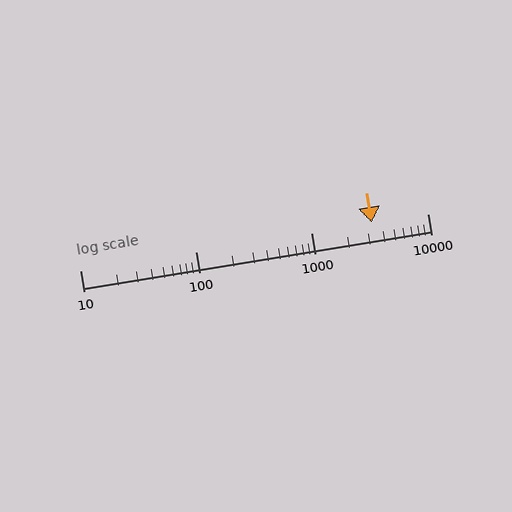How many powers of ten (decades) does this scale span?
The scale spans 3 decades, from 10 to 10000.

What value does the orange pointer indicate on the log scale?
The pointer indicates approximately 3300.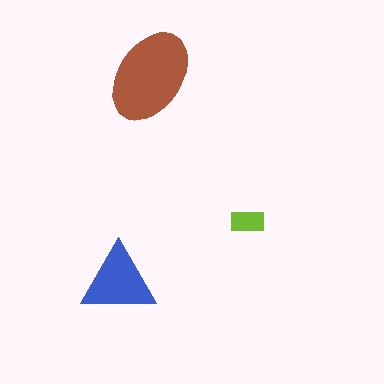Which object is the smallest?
The lime rectangle.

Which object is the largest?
The brown ellipse.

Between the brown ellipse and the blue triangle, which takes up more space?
The brown ellipse.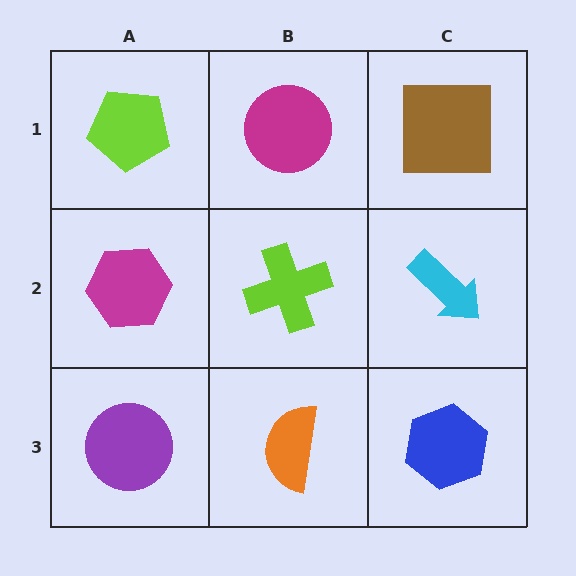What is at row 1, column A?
A lime pentagon.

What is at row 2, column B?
A lime cross.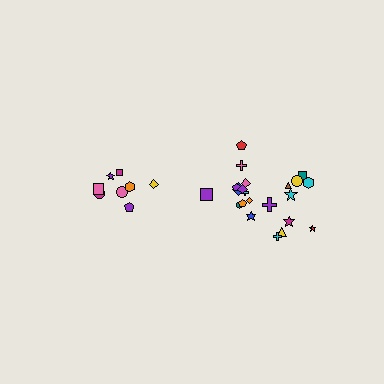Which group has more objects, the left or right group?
The right group.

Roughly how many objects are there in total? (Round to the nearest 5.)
Roughly 30 objects in total.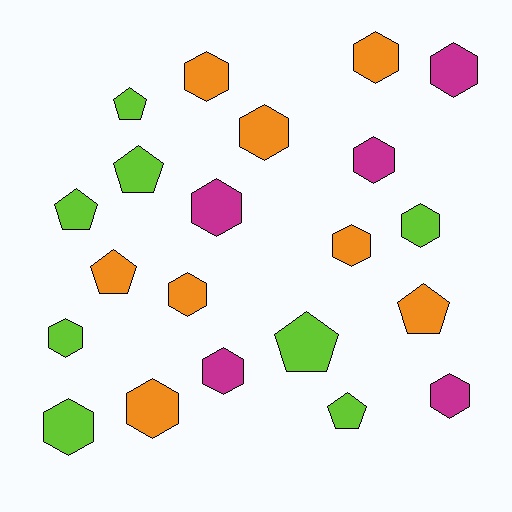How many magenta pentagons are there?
There are no magenta pentagons.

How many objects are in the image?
There are 21 objects.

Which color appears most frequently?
Lime, with 8 objects.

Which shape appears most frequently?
Hexagon, with 14 objects.